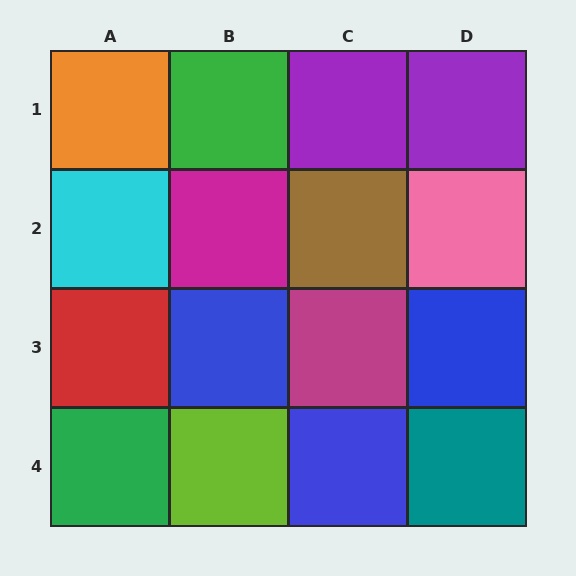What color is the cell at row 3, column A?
Red.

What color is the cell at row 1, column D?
Purple.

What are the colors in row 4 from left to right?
Green, lime, blue, teal.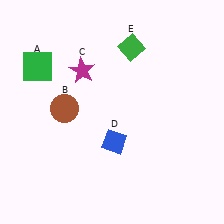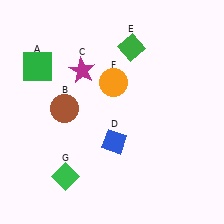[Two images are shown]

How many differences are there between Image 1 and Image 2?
There are 2 differences between the two images.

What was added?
An orange circle (F), a green diamond (G) were added in Image 2.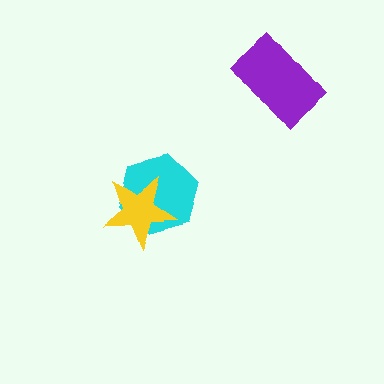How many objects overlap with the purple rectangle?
0 objects overlap with the purple rectangle.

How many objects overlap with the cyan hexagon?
1 object overlaps with the cyan hexagon.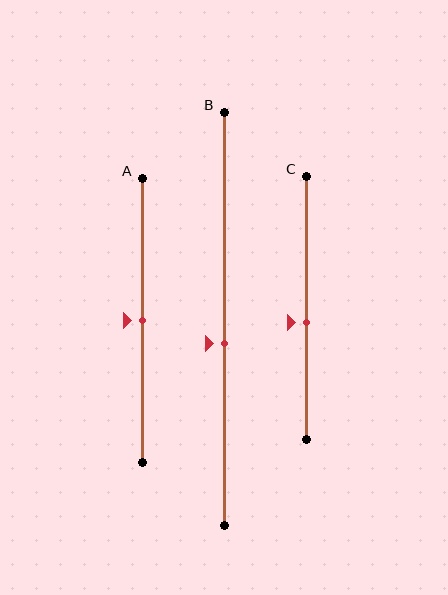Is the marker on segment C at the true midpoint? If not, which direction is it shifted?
No, the marker on segment C is shifted downward by about 5% of the segment length.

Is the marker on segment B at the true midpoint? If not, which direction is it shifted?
No, the marker on segment B is shifted downward by about 6% of the segment length.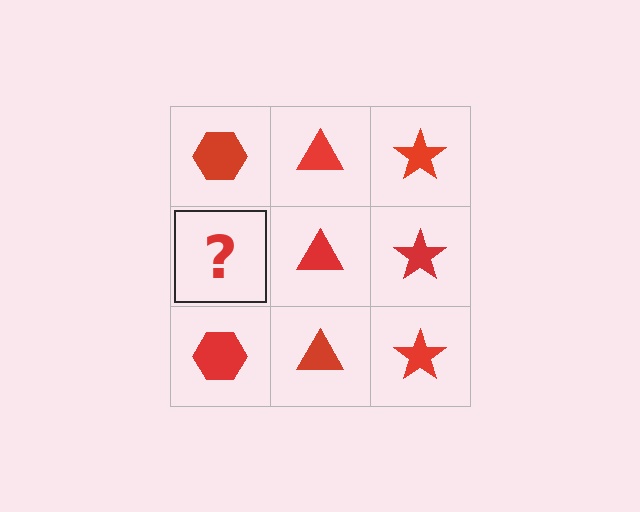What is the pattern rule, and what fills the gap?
The rule is that each column has a consistent shape. The gap should be filled with a red hexagon.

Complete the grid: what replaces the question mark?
The question mark should be replaced with a red hexagon.